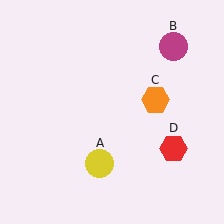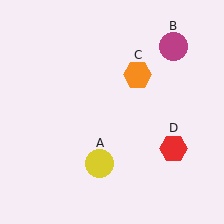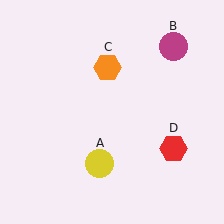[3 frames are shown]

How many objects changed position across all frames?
1 object changed position: orange hexagon (object C).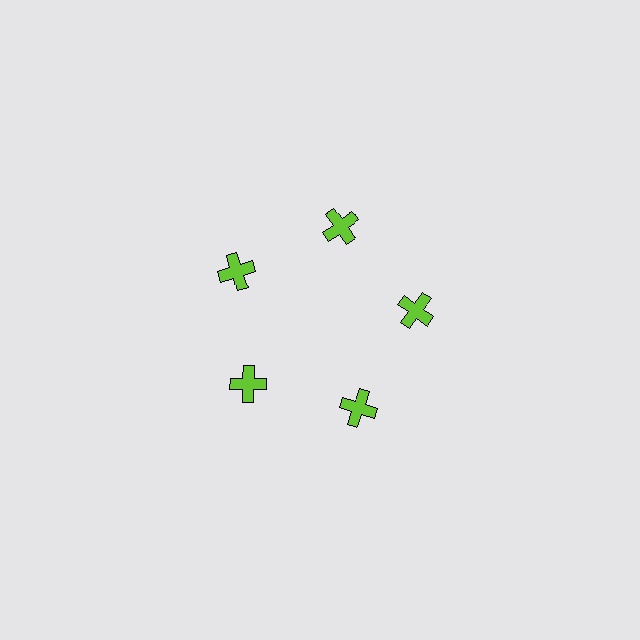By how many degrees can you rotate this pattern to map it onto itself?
The pattern maps onto itself every 72 degrees of rotation.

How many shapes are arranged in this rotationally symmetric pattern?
There are 5 shapes, arranged in 5 groups of 1.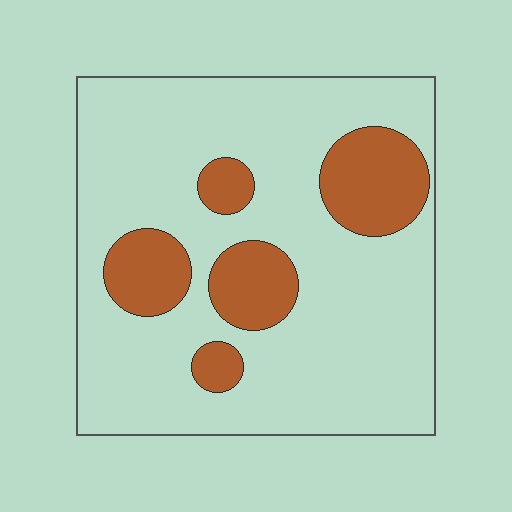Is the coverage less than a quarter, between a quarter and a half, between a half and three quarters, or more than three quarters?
Less than a quarter.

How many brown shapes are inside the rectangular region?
5.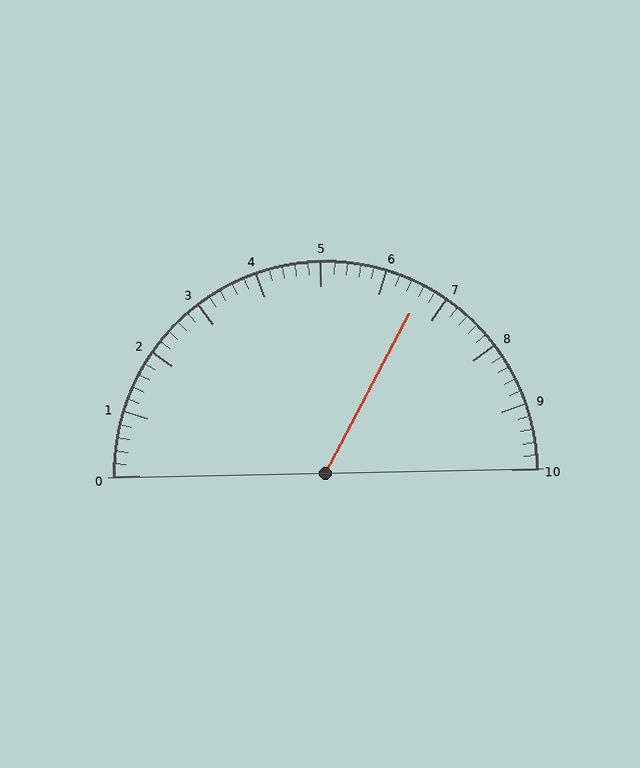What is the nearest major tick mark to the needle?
The nearest major tick mark is 7.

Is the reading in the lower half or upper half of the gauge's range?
The reading is in the upper half of the range (0 to 10).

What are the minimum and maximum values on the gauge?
The gauge ranges from 0 to 10.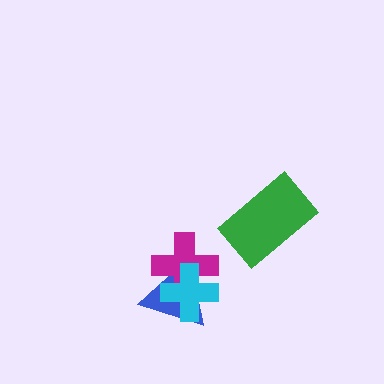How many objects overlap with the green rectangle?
0 objects overlap with the green rectangle.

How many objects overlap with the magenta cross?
2 objects overlap with the magenta cross.